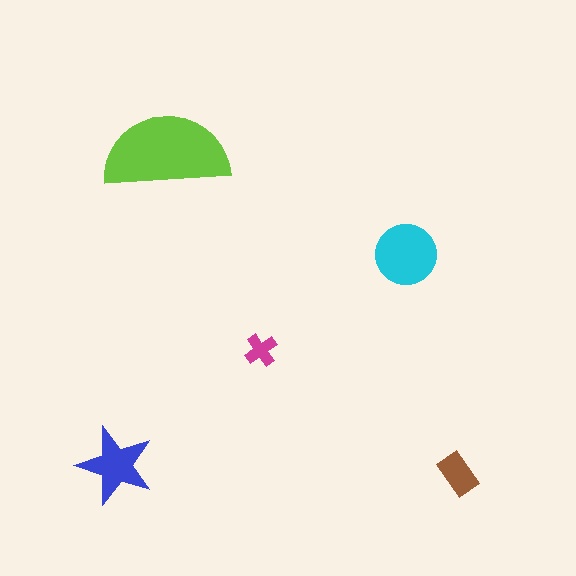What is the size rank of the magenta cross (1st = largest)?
5th.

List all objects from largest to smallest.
The lime semicircle, the cyan circle, the blue star, the brown rectangle, the magenta cross.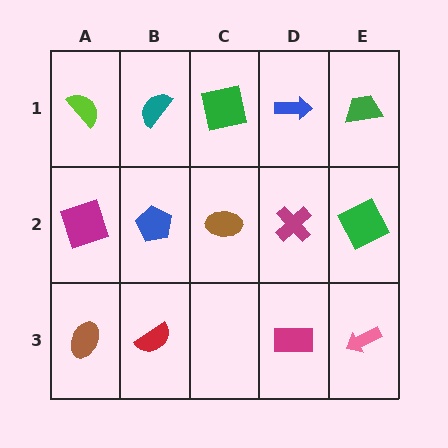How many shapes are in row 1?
5 shapes.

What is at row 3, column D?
A magenta rectangle.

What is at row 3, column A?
A brown ellipse.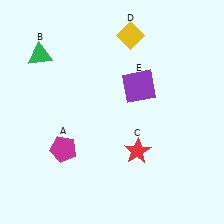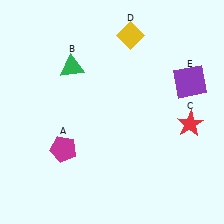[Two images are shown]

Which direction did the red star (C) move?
The red star (C) moved right.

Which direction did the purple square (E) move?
The purple square (E) moved right.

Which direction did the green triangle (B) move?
The green triangle (B) moved right.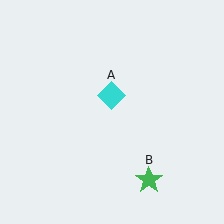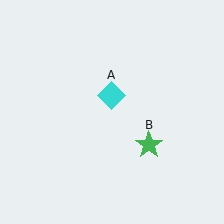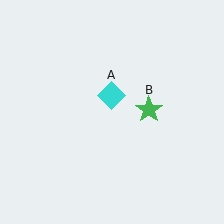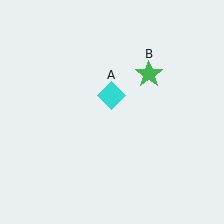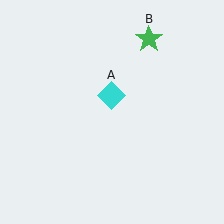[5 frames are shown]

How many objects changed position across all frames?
1 object changed position: green star (object B).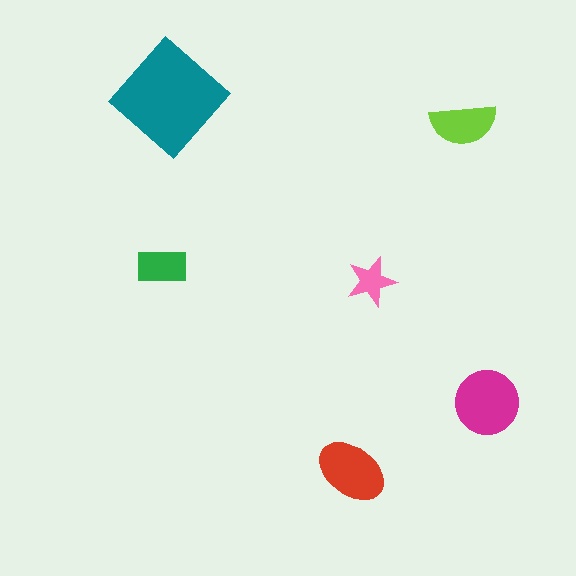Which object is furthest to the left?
The green rectangle is leftmost.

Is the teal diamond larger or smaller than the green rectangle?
Larger.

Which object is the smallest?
The pink star.